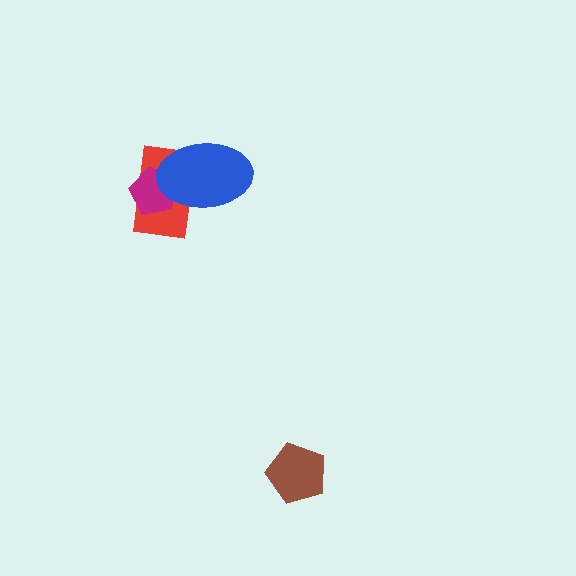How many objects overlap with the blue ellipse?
2 objects overlap with the blue ellipse.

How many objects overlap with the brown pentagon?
0 objects overlap with the brown pentagon.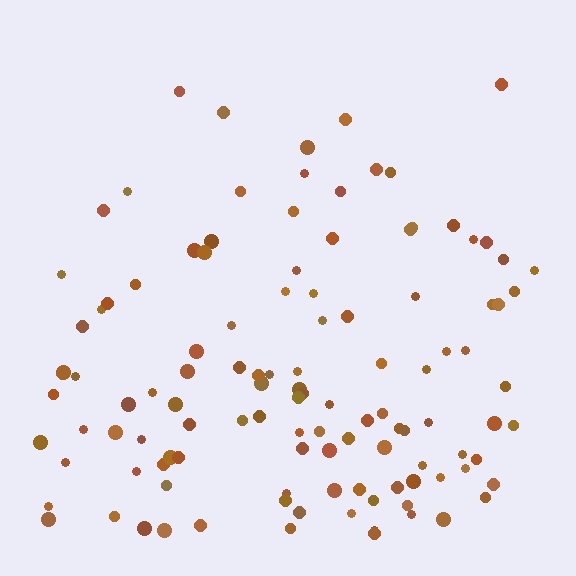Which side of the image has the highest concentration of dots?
The bottom.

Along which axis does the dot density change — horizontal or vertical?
Vertical.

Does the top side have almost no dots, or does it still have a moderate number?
Still a moderate number, just noticeably fewer than the bottom.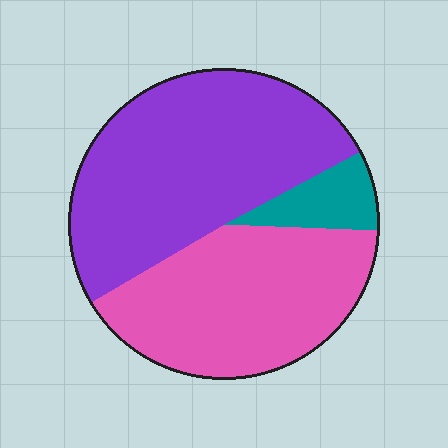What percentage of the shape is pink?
Pink covers 41% of the shape.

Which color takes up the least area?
Teal, at roughly 10%.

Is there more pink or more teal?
Pink.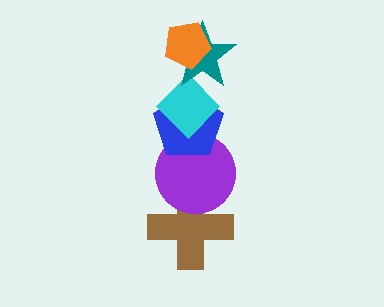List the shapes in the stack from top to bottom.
From top to bottom: the orange pentagon, the teal star, the cyan diamond, the blue pentagon, the purple circle, the brown cross.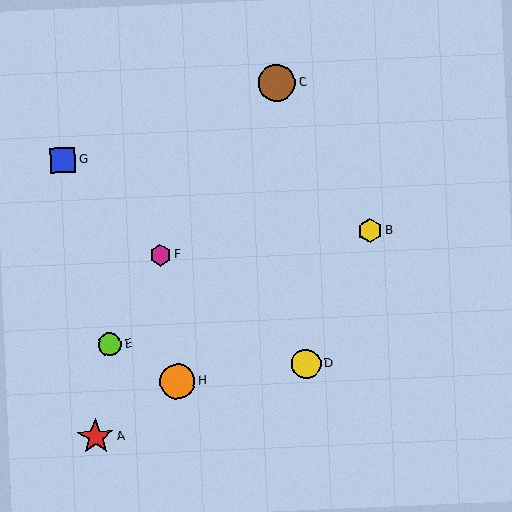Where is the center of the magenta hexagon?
The center of the magenta hexagon is at (160, 255).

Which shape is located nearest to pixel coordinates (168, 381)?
The orange circle (labeled H) at (177, 381) is nearest to that location.